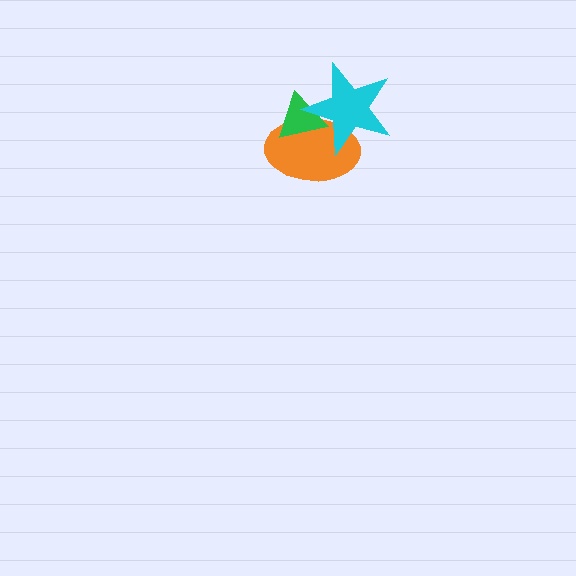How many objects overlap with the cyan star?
2 objects overlap with the cyan star.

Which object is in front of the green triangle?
The cyan star is in front of the green triangle.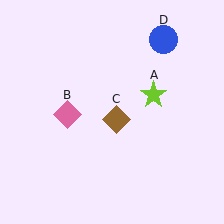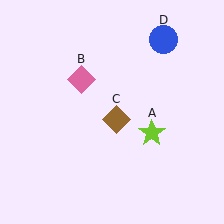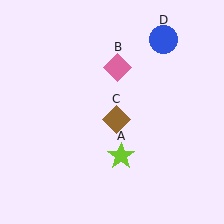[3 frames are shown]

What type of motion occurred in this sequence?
The lime star (object A), pink diamond (object B) rotated clockwise around the center of the scene.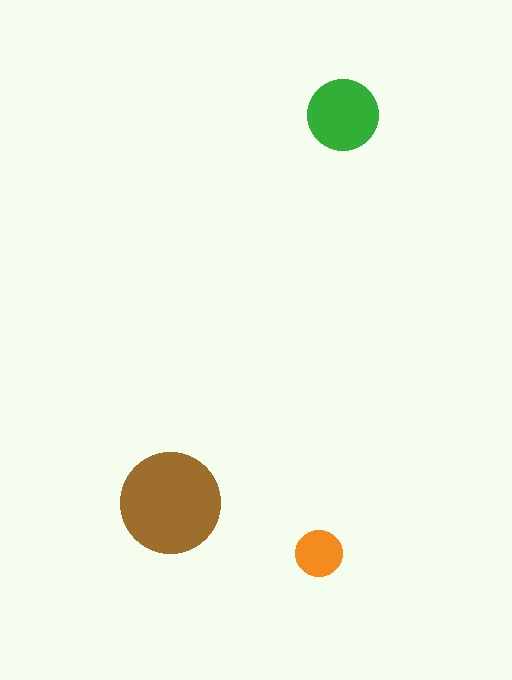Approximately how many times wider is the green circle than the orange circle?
About 1.5 times wider.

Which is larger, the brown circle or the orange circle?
The brown one.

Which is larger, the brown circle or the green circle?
The brown one.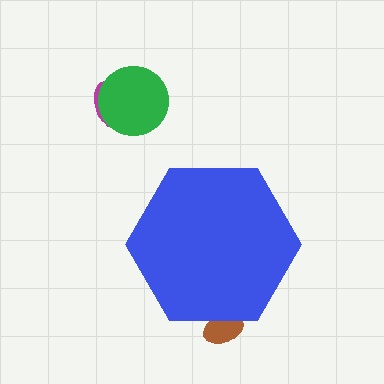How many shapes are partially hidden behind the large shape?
1 shape is partially hidden.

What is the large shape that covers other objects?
A blue hexagon.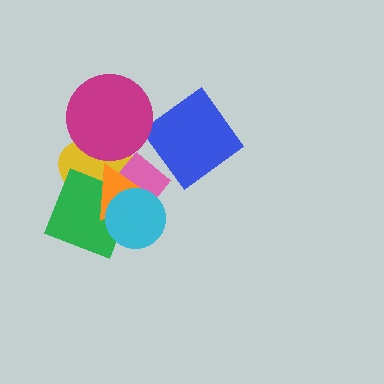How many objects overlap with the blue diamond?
0 objects overlap with the blue diamond.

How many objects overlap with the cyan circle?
4 objects overlap with the cyan circle.